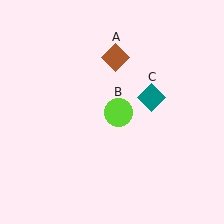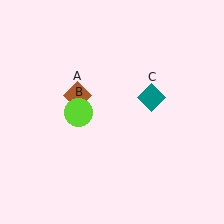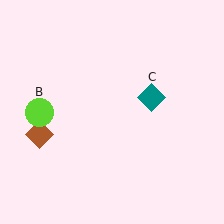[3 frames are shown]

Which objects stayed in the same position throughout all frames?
Teal diamond (object C) remained stationary.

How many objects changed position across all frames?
2 objects changed position: brown diamond (object A), lime circle (object B).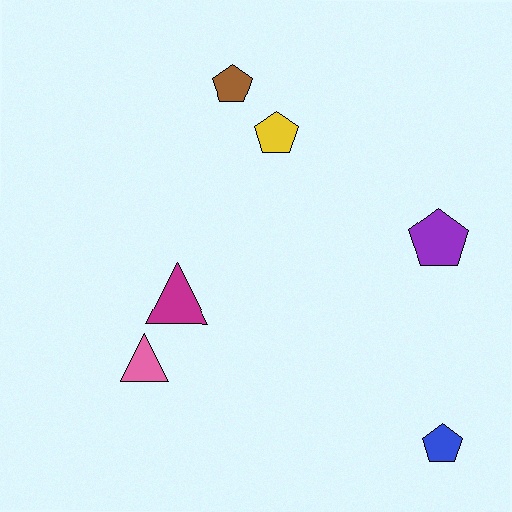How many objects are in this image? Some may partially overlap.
There are 6 objects.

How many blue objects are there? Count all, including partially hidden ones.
There is 1 blue object.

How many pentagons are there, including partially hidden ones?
There are 4 pentagons.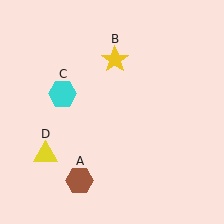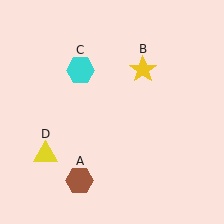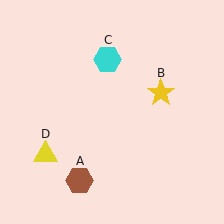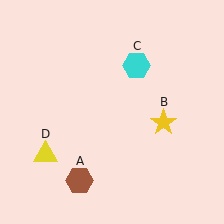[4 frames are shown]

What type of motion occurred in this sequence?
The yellow star (object B), cyan hexagon (object C) rotated clockwise around the center of the scene.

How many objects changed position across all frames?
2 objects changed position: yellow star (object B), cyan hexagon (object C).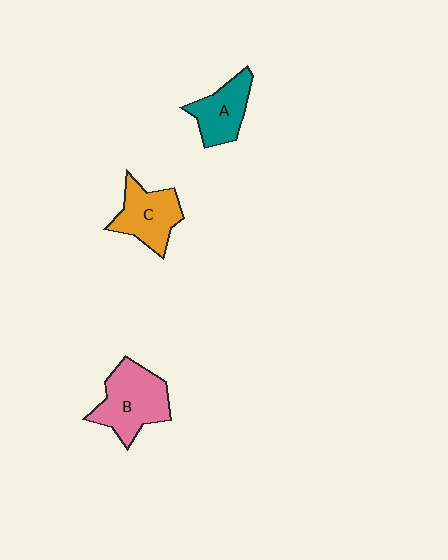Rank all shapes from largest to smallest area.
From largest to smallest: B (pink), C (orange), A (teal).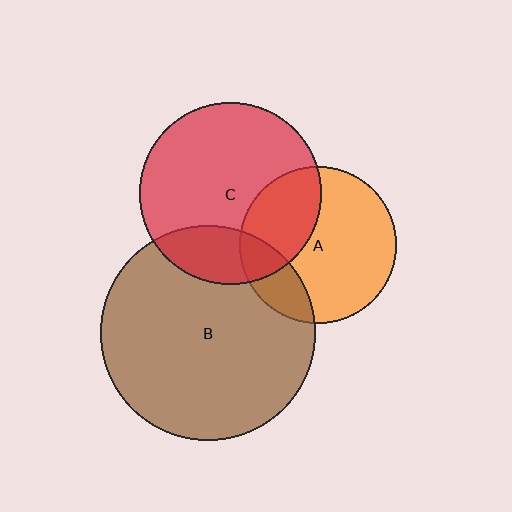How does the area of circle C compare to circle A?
Approximately 1.4 times.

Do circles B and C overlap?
Yes.